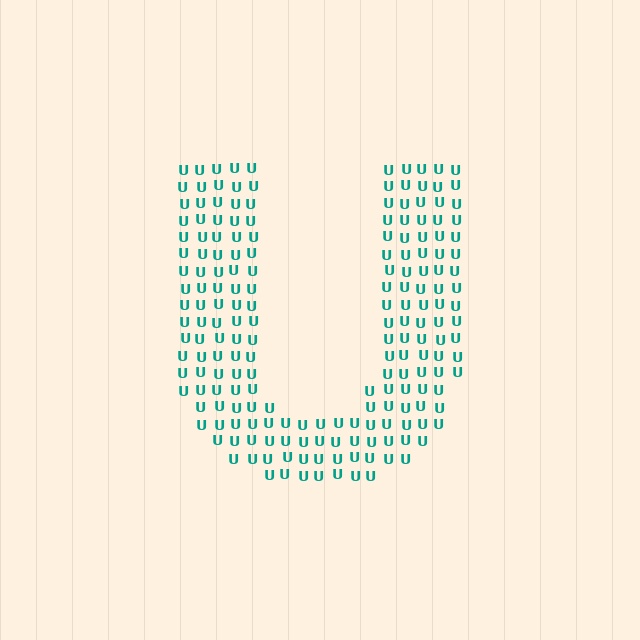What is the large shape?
The large shape is the letter U.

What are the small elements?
The small elements are letter U's.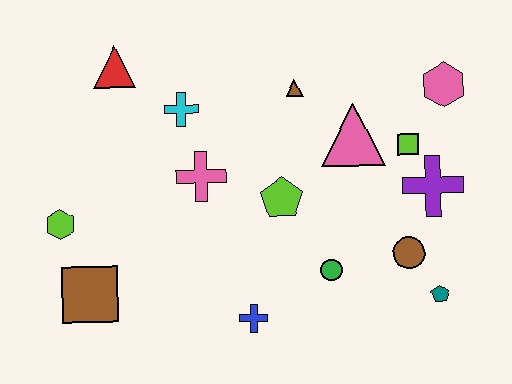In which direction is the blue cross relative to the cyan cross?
The blue cross is below the cyan cross.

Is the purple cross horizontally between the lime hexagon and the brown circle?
No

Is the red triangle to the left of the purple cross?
Yes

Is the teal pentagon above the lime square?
No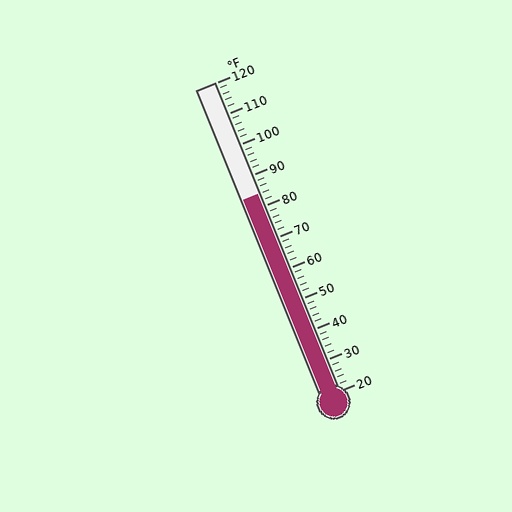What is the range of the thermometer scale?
The thermometer scale ranges from 20°F to 120°F.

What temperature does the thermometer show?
The thermometer shows approximately 84°F.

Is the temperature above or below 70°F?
The temperature is above 70°F.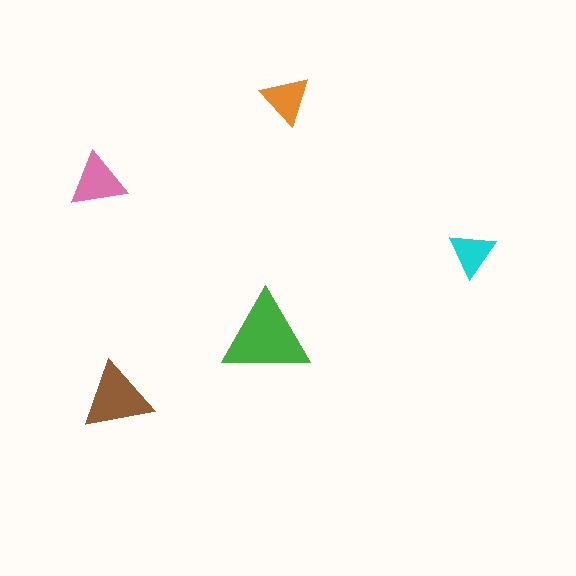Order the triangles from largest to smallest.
the green one, the brown one, the pink one, the orange one, the cyan one.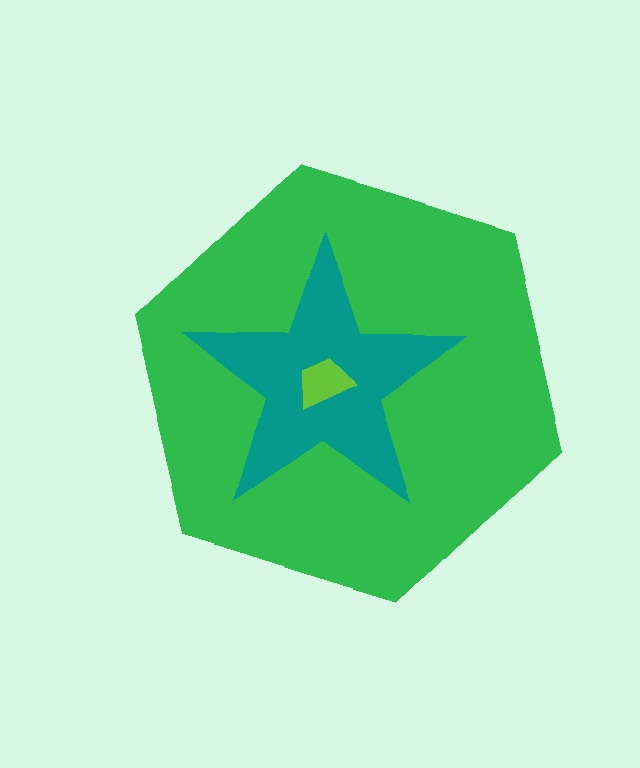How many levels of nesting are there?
3.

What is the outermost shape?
The green hexagon.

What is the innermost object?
The lime trapezoid.